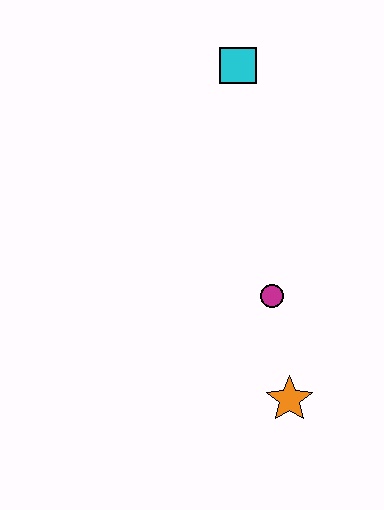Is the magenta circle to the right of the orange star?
No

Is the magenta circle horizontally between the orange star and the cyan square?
Yes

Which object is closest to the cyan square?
The magenta circle is closest to the cyan square.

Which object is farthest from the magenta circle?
The cyan square is farthest from the magenta circle.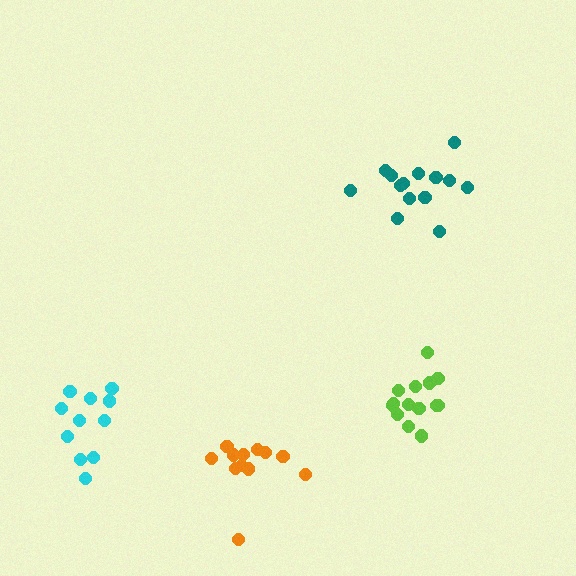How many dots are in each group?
Group 1: 14 dots, Group 2: 12 dots, Group 3: 11 dots, Group 4: 14 dots (51 total).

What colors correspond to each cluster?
The clusters are colored: lime, orange, cyan, teal.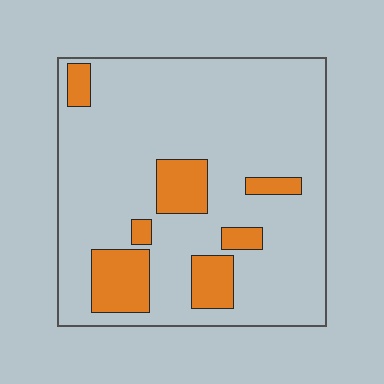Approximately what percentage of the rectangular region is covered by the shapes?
Approximately 15%.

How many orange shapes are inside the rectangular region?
7.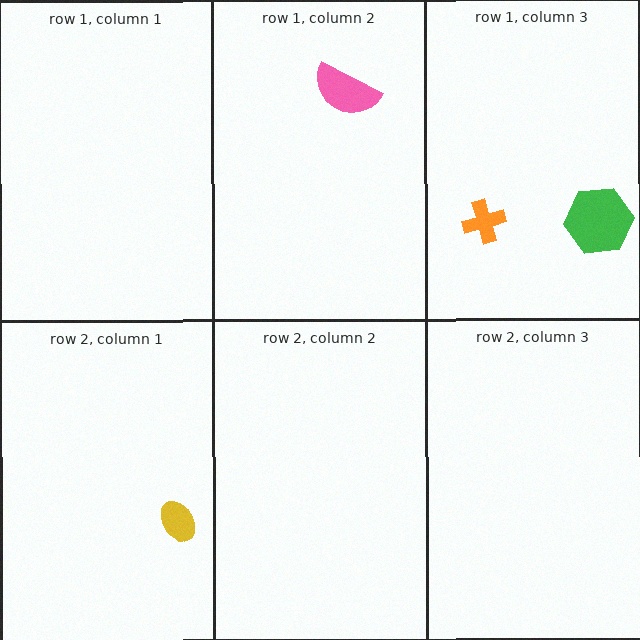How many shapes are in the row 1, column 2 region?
1.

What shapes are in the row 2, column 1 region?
The yellow ellipse.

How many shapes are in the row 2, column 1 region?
1.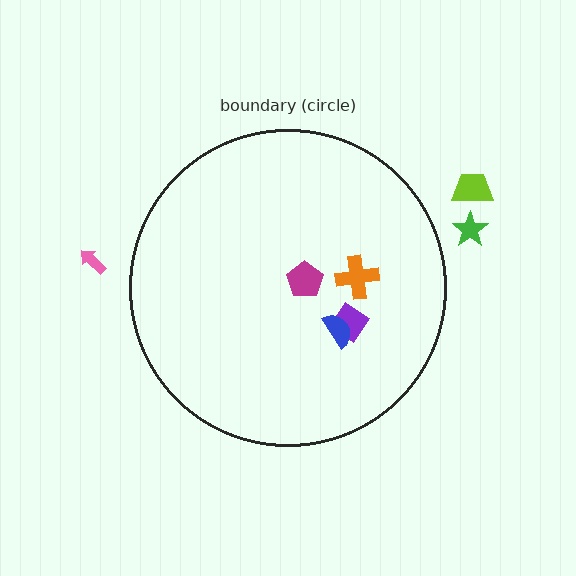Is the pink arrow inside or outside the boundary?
Outside.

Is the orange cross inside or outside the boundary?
Inside.